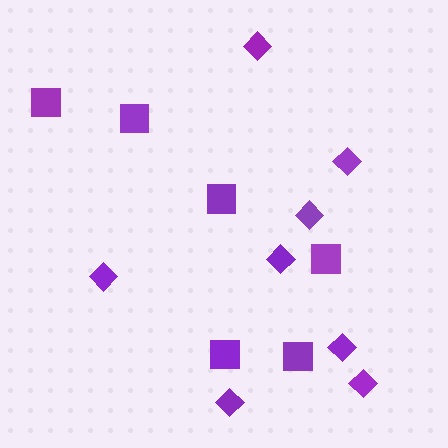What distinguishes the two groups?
There are 2 groups: one group of diamonds (8) and one group of squares (6).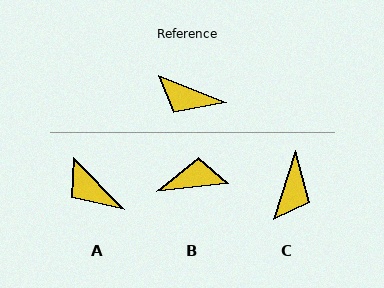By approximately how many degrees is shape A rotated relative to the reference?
Approximately 23 degrees clockwise.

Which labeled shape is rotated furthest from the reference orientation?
B, about 152 degrees away.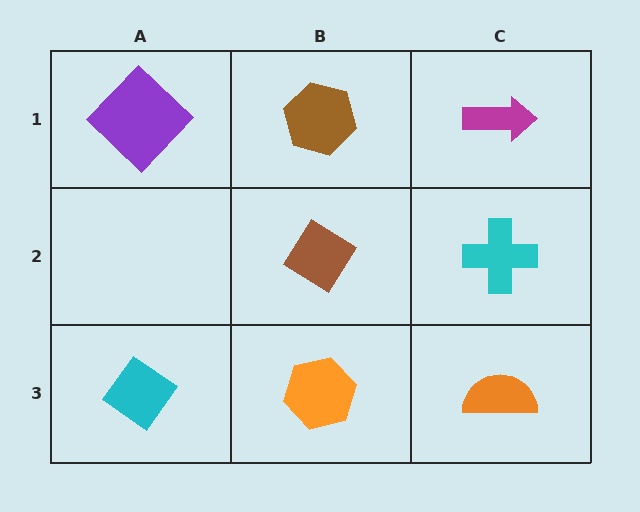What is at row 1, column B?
A brown hexagon.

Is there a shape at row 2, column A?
No, that cell is empty.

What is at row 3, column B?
An orange hexagon.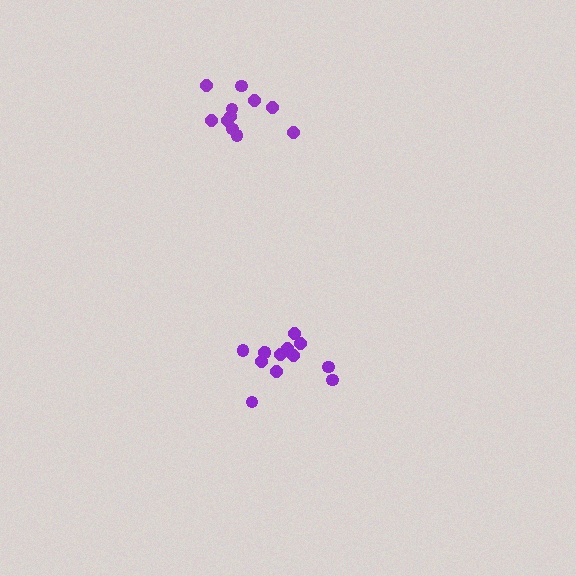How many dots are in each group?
Group 1: 13 dots, Group 2: 11 dots (24 total).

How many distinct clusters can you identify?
There are 2 distinct clusters.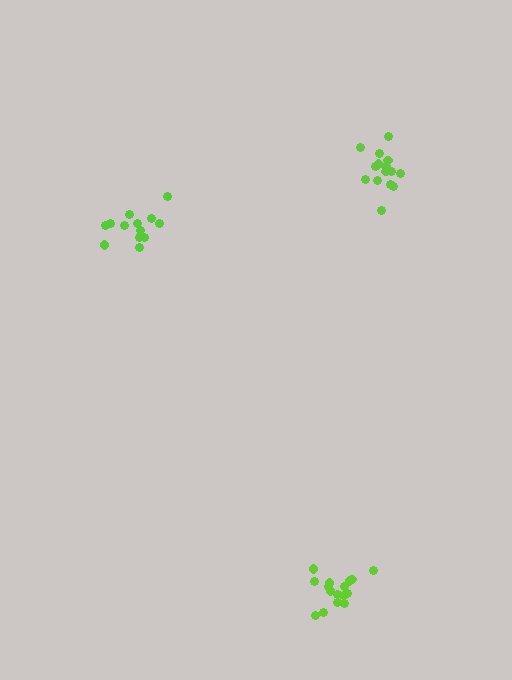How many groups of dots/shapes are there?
There are 3 groups.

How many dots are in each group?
Group 1: 13 dots, Group 2: 16 dots, Group 3: 16 dots (45 total).